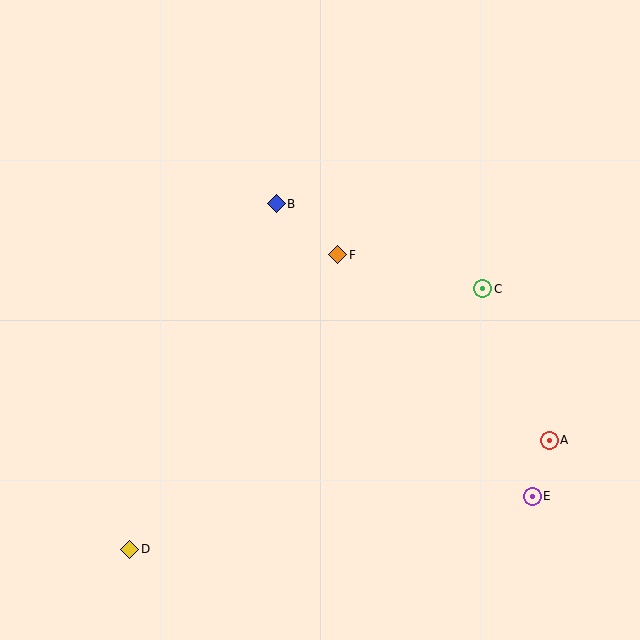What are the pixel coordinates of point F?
Point F is at (338, 255).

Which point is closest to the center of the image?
Point F at (338, 255) is closest to the center.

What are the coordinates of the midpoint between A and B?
The midpoint between A and B is at (413, 322).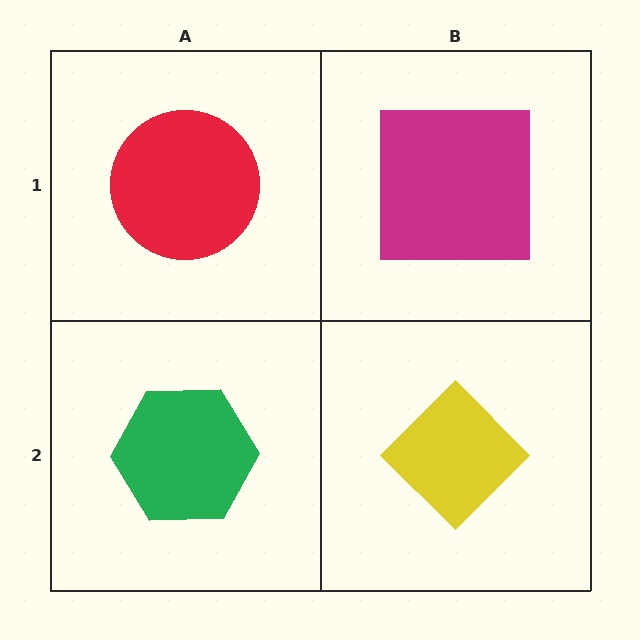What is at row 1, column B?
A magenta square.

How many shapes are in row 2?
2 shapes.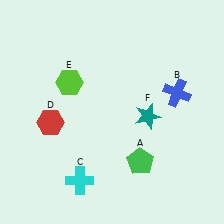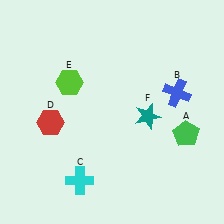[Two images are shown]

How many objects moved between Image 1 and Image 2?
1 object moved between the two images.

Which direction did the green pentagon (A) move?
The green pentagon (A) moved right.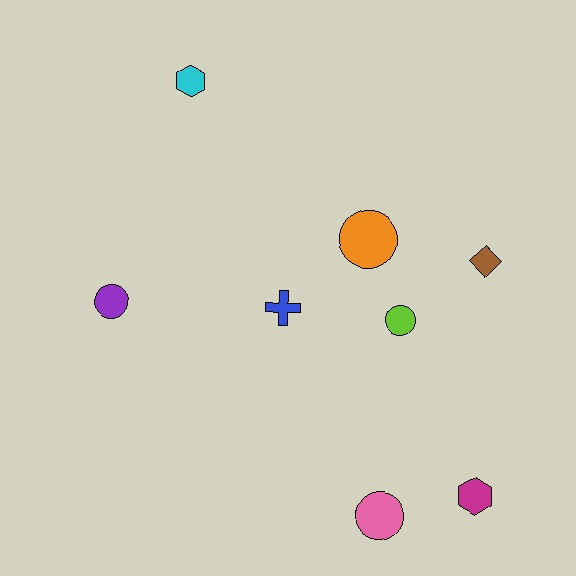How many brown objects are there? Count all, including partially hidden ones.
There is 1 brown object.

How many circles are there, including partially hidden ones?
There are 4 circles.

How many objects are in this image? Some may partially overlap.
There are 8 objects.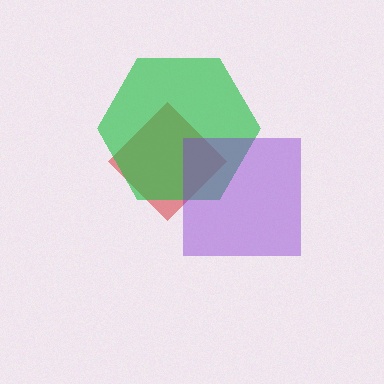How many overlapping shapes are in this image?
There are 3 overlapping shapes in the image.